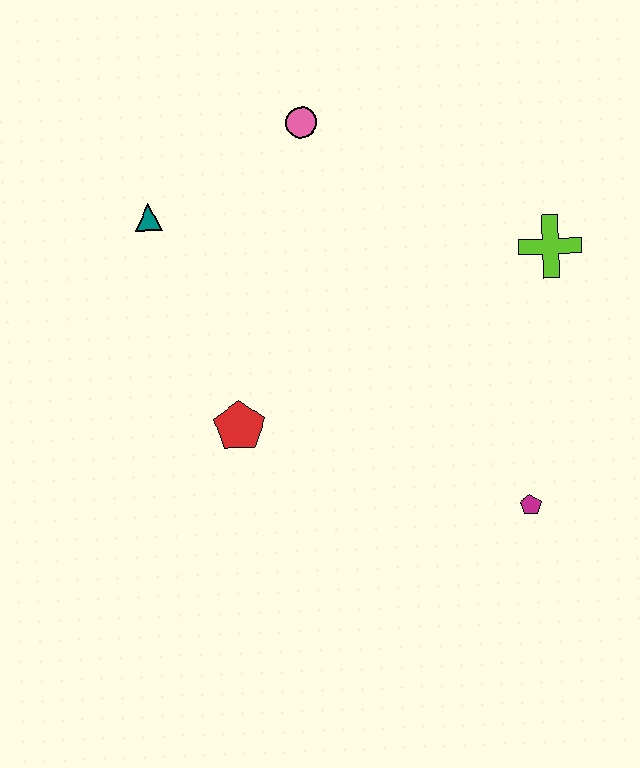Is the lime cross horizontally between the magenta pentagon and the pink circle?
No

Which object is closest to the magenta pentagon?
The lime cross is closest to the magenta pentagon.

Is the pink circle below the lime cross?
No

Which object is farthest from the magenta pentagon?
The teal triangle is farthest from the magenta pentagon.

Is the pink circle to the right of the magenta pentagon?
No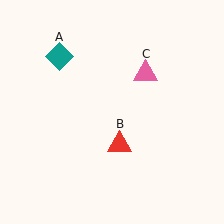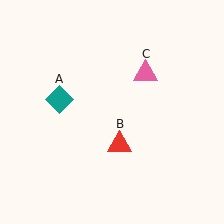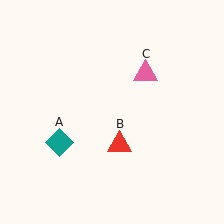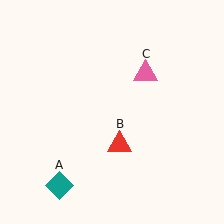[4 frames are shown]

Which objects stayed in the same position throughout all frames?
Red triangle (object B) and pink triangle (object C) remained stationary.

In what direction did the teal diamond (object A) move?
The teal diamond (object A) moved down.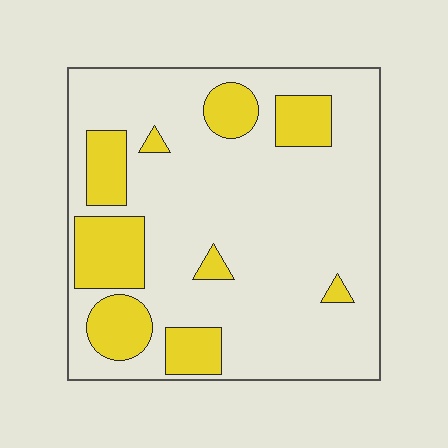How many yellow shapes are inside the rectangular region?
9.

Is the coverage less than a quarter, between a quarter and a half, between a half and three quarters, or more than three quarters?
Less than a quarter.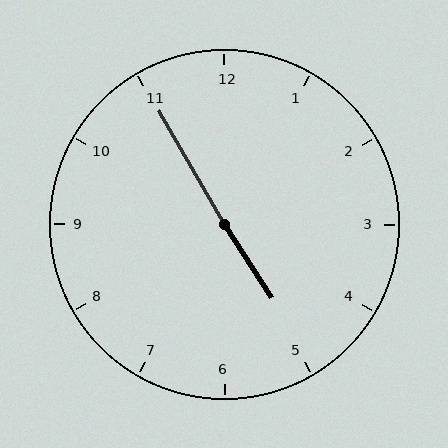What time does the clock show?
4:55.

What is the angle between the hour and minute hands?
Approximately 178 degrees.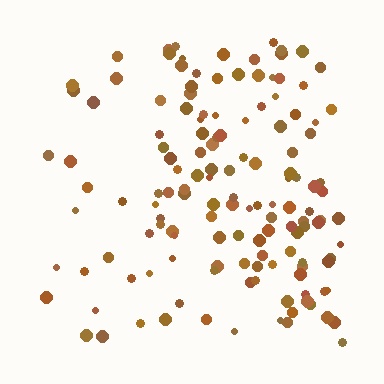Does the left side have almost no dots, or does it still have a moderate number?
Still a moderate number, just noticeably fewer than the right.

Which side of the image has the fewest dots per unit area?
The left.